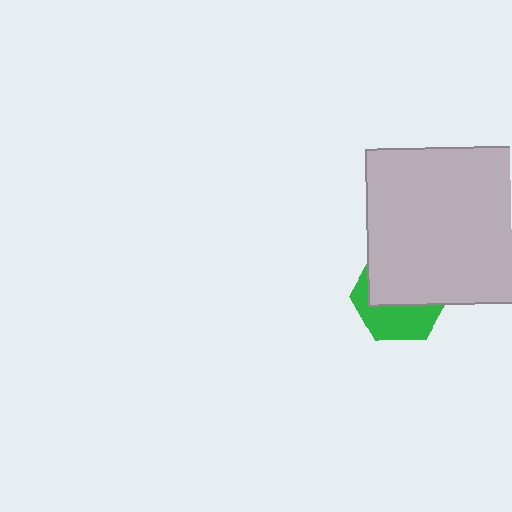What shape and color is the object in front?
The object in front is a light gray rectangle.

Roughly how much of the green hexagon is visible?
A small part of it is visible (roughly 42%).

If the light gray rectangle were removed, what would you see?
You would see the complete green hexagon.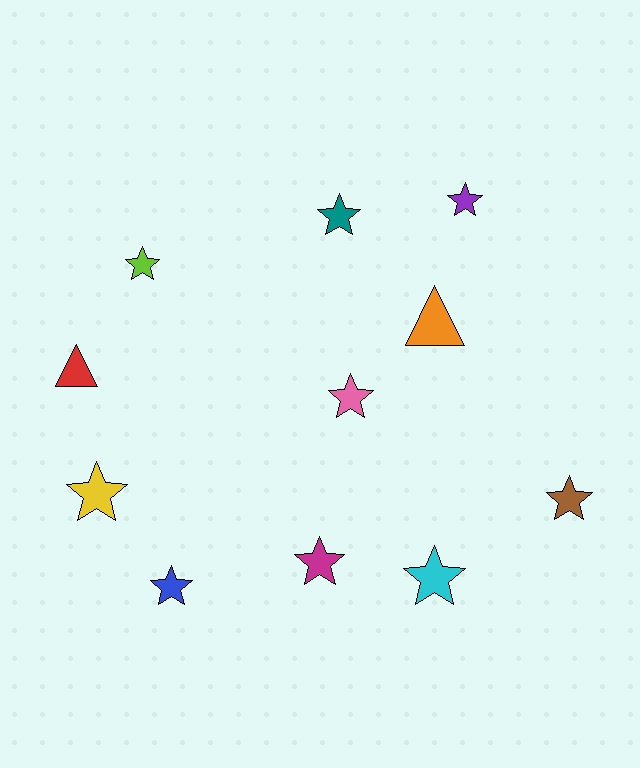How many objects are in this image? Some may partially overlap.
There are 11 objects.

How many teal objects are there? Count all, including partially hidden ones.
There is 1 teal object.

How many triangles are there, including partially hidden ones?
There are 2 triangles.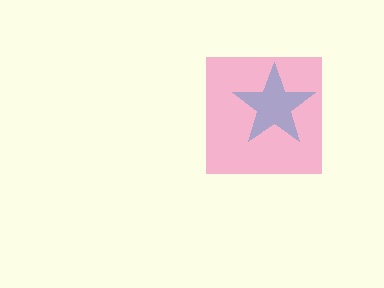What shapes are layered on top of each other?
The layered shapes are: a cyan star, a pink square.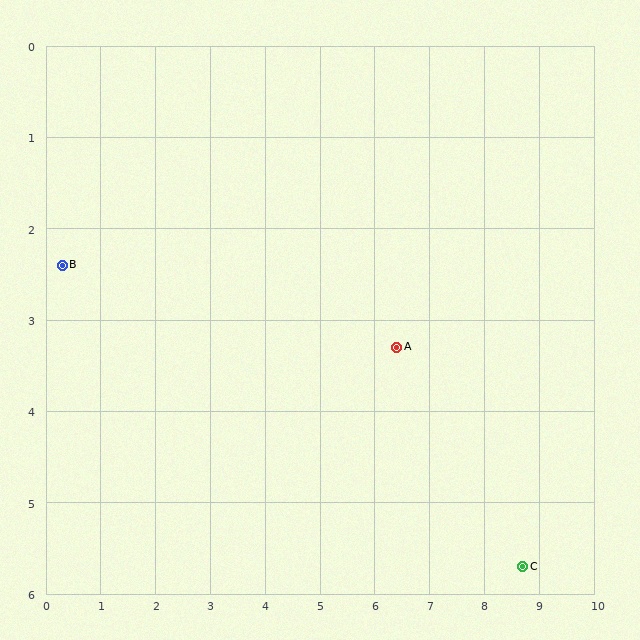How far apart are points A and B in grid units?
Points A and B are about 6.2 grid units apart.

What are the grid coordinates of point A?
Point A is at approximately (6.4, 3.3).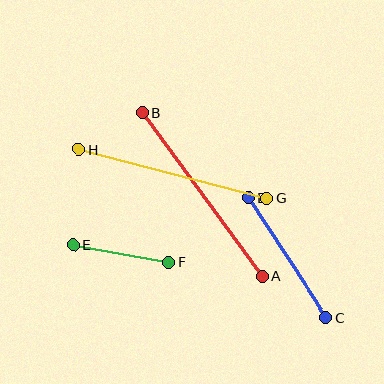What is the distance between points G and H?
The distance is approximately 194 pixels.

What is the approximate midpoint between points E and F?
The midpoint is at approximately (121, 254) pixels.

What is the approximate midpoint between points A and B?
The midpoint is at approximately (202, 195) pixels.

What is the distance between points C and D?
The distance is approximately 143 pixels.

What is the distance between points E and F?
The distance is approximately 97 pixels.